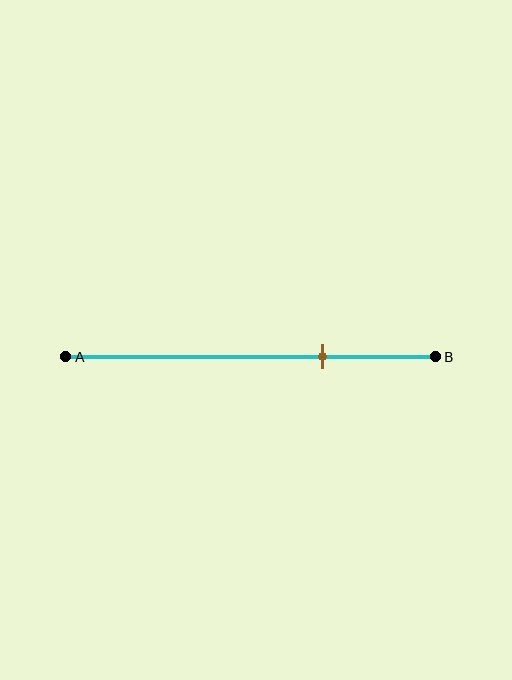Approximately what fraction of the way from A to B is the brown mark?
The brown mark is approximately 70% of the way from A to B.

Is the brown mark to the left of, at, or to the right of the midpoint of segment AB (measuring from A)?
The brown mark is to the right of the midpoint of segment AB.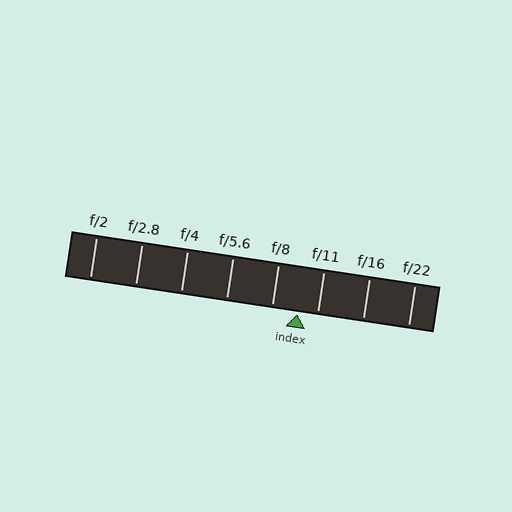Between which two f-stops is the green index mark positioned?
The index mark is between f/8 and f/11.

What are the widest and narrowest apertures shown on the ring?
The widest aperture shown is f/2 and the narrowest is f/22.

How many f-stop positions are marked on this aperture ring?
There are 8 f-stop positions marked.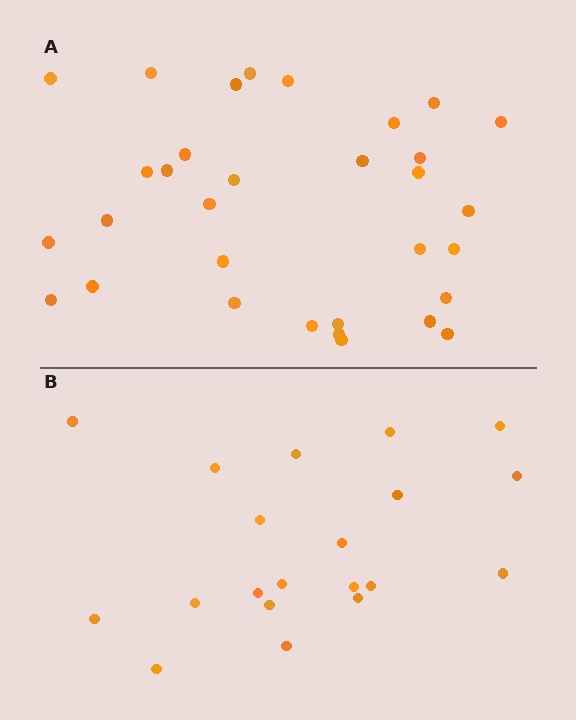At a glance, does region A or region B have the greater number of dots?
Region A (the top region) has more dots.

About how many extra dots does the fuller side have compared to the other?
Region A has roughly 12 or so more dots than region B.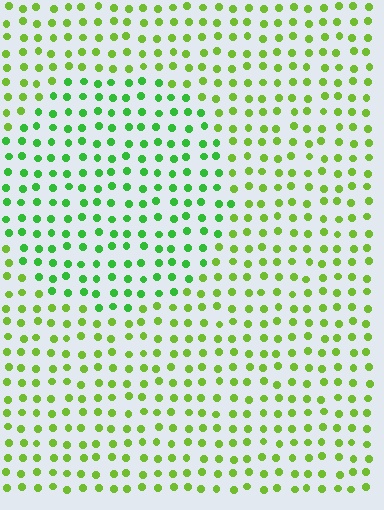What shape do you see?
I see a circle.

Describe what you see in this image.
The image is filled with small lime elements in a uniform arrangement. A circle-shaped region is visible where the elements are tinted to a slightly different hue, forming a subtle color boundary.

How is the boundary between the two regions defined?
The boundary is defined purely by a slight shift in hue (about 30 degrees). Spacing, size, and orientation are identical on both sides.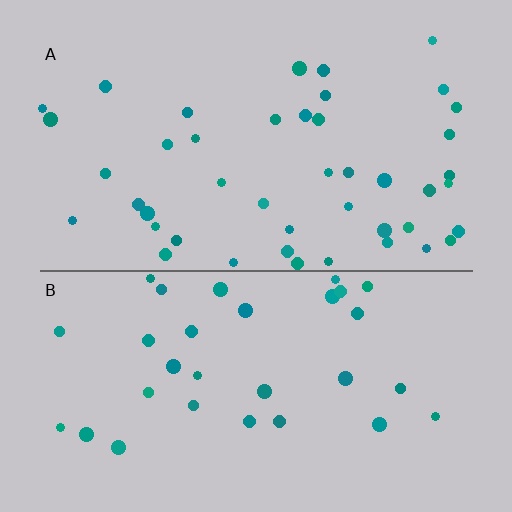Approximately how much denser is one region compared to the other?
Approximately 1.4× — region A over region B.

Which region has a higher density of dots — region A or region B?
A (the top).